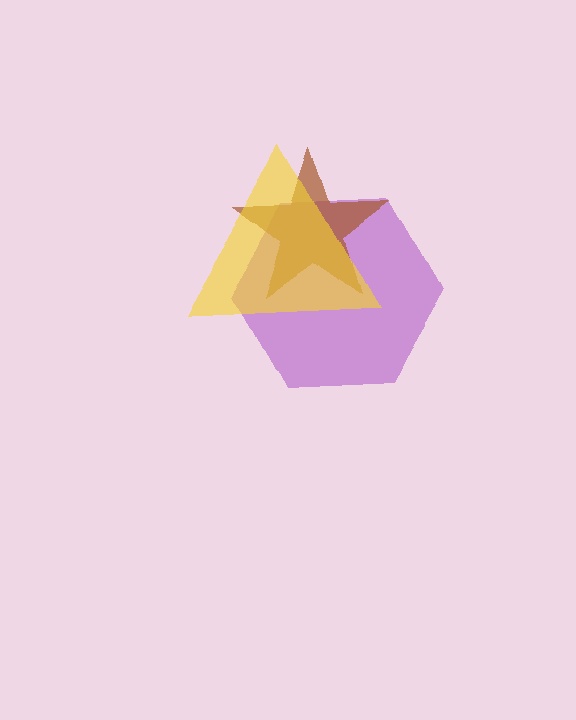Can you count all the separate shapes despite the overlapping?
Yes, there are 3 separate shapes.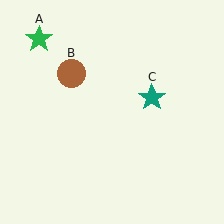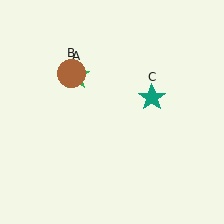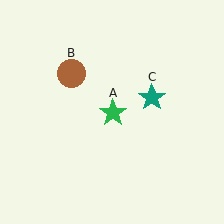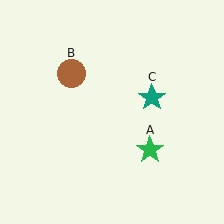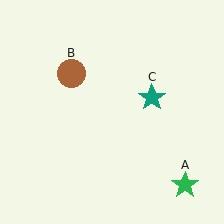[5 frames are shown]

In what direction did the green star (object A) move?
The green star (object A) moved down and to the right.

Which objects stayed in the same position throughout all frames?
Brown circle (object B) and teal star (object C) remained stationary.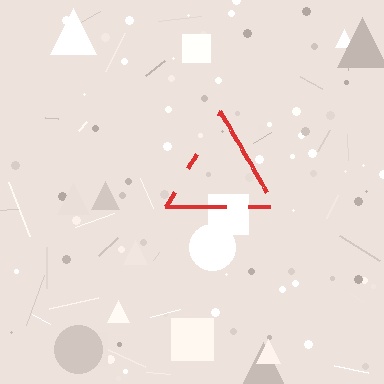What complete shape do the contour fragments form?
The contour fragments form a triangle.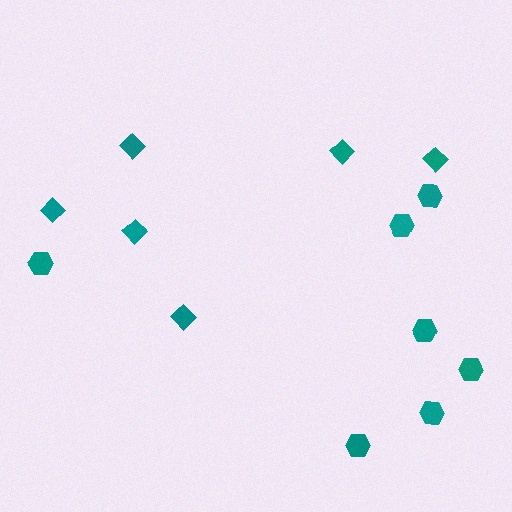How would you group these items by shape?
There are 2 groups: one group of diamonds (6) and one group of hexagons (7).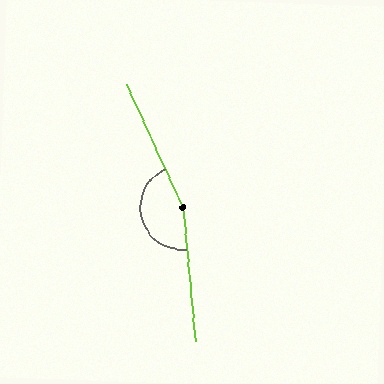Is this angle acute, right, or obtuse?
It is obtuse.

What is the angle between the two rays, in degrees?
Approximately 161 degrees.